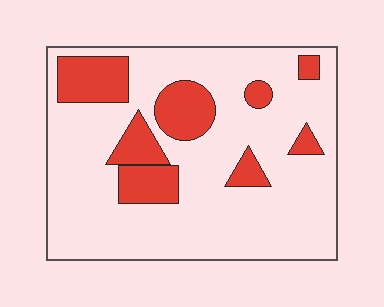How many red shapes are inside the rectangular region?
8.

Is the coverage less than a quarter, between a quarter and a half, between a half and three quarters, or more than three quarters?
Less than a quarter.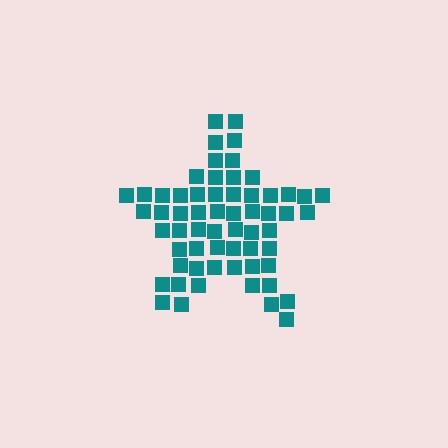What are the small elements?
The small elements are squares.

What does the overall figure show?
The overall figure shows a star.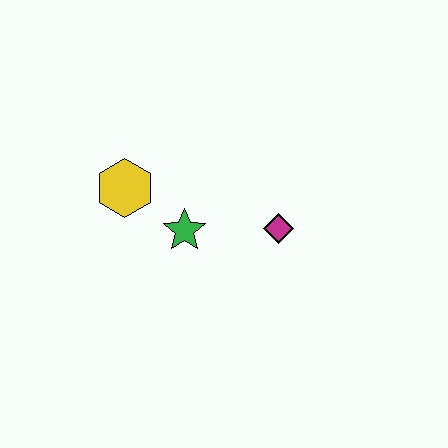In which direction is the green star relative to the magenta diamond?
The green star is to the left of the magenta diamond.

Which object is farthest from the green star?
The magenta diamond is farthest from the green star.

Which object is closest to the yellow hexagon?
The green star is closest to the yellow hexagon.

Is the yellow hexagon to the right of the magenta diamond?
No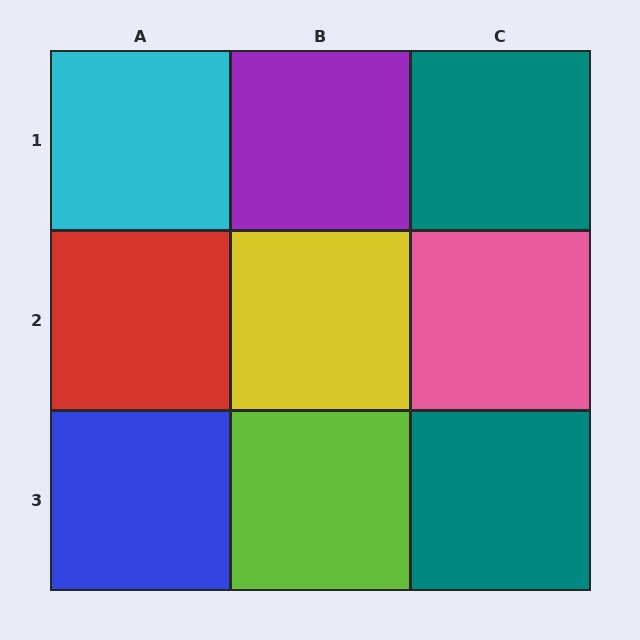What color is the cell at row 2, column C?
Pink.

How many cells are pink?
1 cell is pink.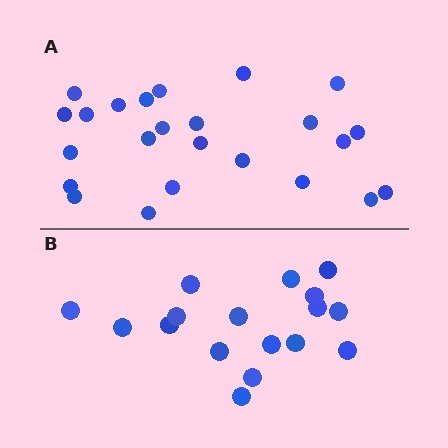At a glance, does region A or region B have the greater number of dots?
Region A (the top region) has more dots.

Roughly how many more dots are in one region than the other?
Region A has roughly 8 or so more dots than region B.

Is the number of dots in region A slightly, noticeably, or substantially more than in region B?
Region A has noticeably more, but not dramatically so. The ratio is roughly 1.4 to 1.